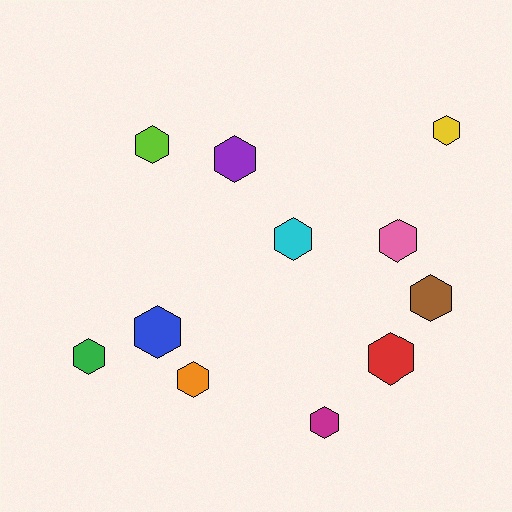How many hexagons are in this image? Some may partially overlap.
There are 11 hexagons.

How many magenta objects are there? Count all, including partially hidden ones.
There is 1 magenta object.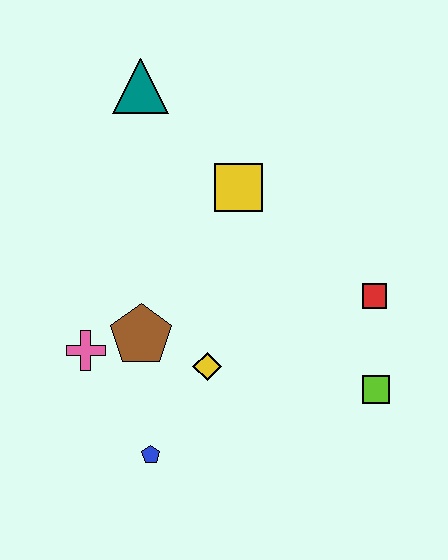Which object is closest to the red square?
The lime square is closest to the red square.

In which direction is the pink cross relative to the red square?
The pink cross is to the left of the red square.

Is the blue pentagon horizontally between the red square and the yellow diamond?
No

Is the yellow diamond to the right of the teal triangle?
Yes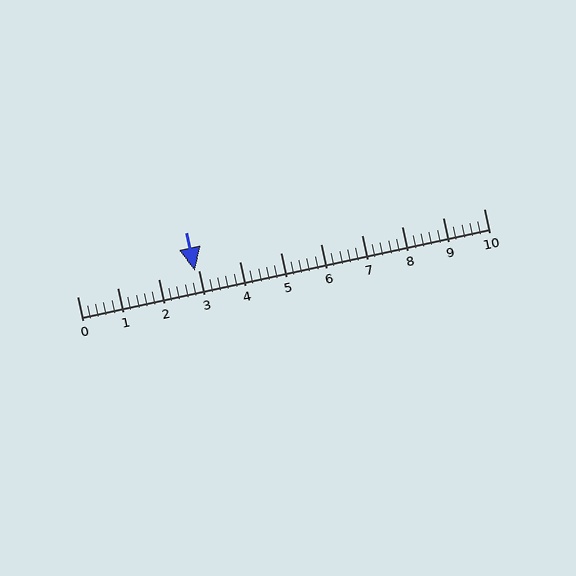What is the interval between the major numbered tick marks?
The major tick marks are spaced 1 units apart.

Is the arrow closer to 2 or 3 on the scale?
The arrow is closer to 3.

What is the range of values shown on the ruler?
The ruler shows values from 0 to 10.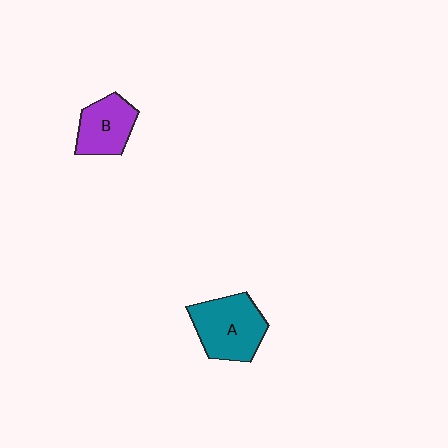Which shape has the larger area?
Shape A (teal).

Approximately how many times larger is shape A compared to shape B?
Approximately 1.4 times.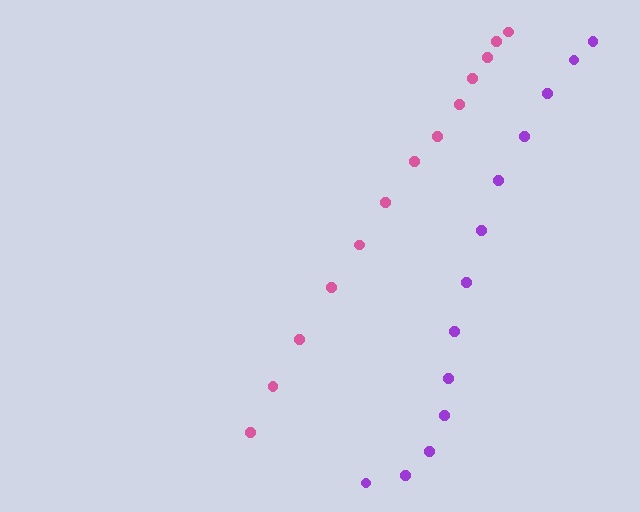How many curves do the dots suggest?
There are 2 distinct paths.